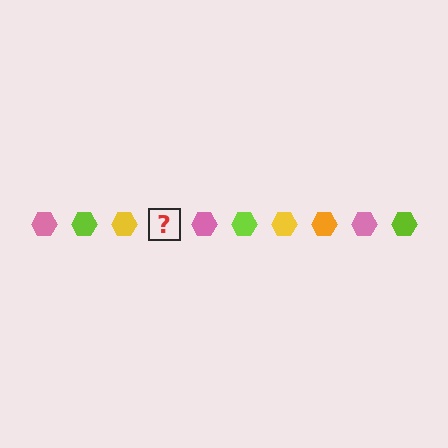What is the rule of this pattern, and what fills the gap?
The rule is that the pattern cycles through pink, lime, yellow, orange hexagons. The gap should be filled with an orange hexagon.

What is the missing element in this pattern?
The missing element is an orange hexagon.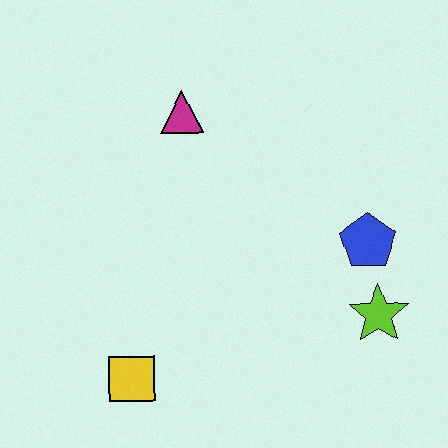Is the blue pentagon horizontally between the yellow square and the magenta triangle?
No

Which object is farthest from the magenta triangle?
The lime star is farthest from the magenta triangle.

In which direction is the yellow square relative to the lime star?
The yellow square is to the left of the lime star.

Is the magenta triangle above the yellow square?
Yes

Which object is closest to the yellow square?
The lime star is closest to the yellow square.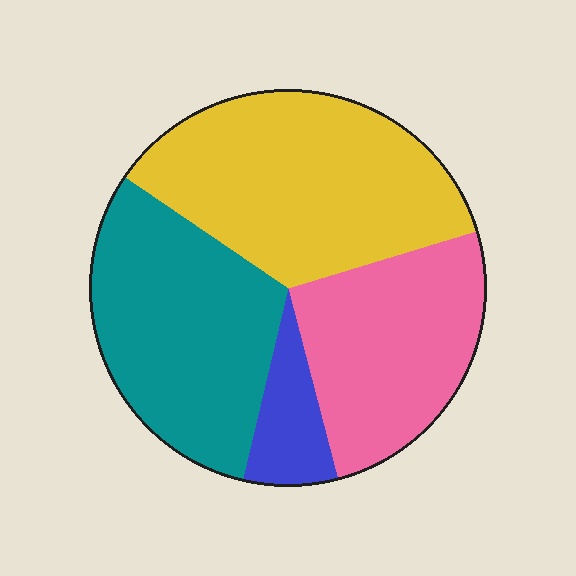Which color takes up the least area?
Blue, at roughly 10%.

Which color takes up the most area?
Yellow, at roughly 35%.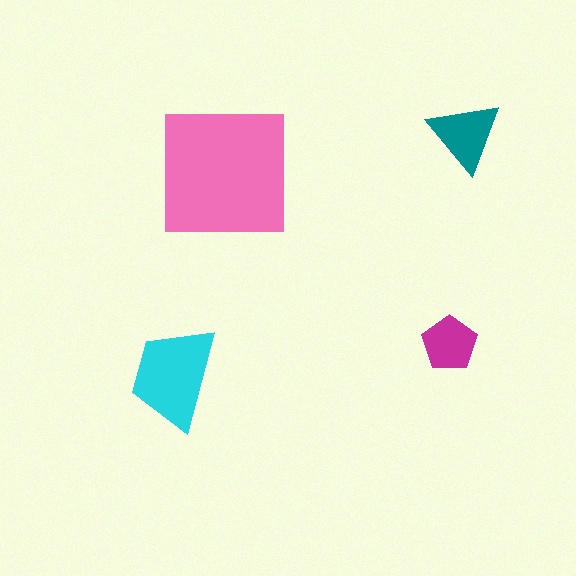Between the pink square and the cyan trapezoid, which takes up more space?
The pink square.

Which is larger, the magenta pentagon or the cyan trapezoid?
The cyan trapezoid.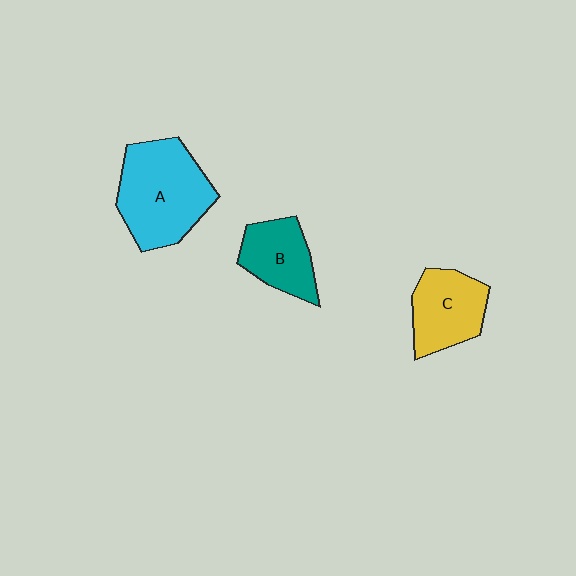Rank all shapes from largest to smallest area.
From largest to smallest: A (cyan), C (yellow), B (teal).